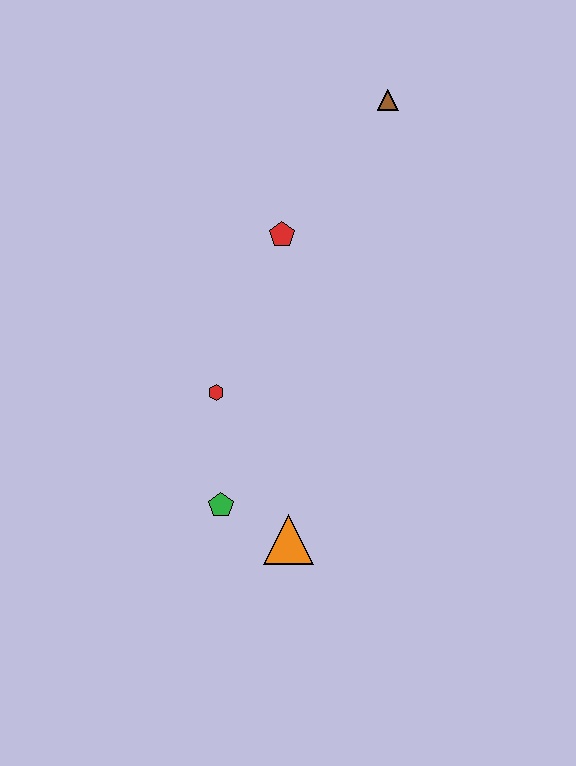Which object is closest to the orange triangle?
The green pentagon is closest to the orange triangle.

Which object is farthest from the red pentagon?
The orange triangle is farthest from the red pentagon.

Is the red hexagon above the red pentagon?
No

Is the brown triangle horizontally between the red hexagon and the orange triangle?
No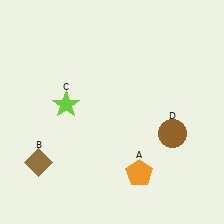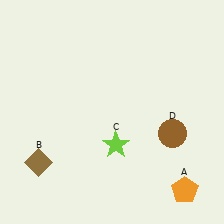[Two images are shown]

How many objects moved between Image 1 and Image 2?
2 objects moved between the two images.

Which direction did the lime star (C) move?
The lime star (C) moved right.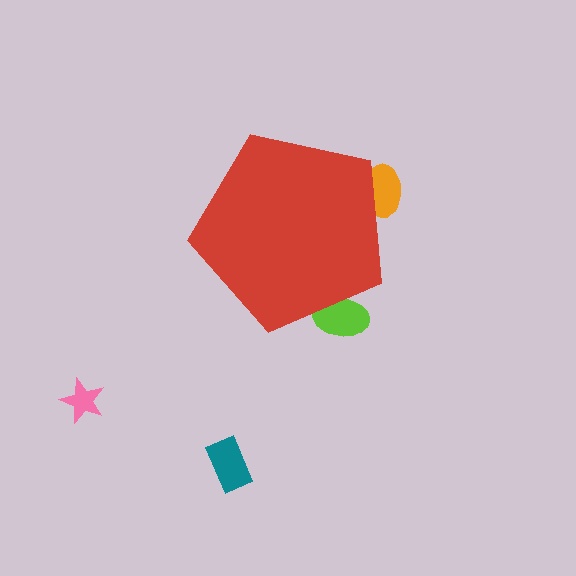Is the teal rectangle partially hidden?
No, the teal rectangle is fully visible.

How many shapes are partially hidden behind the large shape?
2 shapes are partially hidden.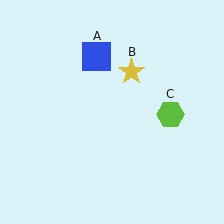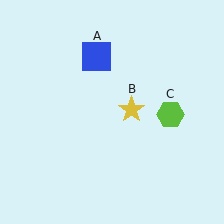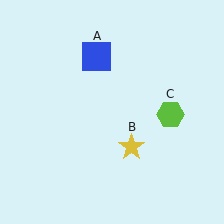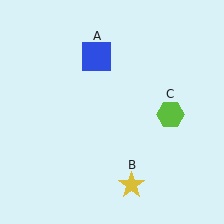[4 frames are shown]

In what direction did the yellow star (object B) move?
The yellow star (object B) moved down.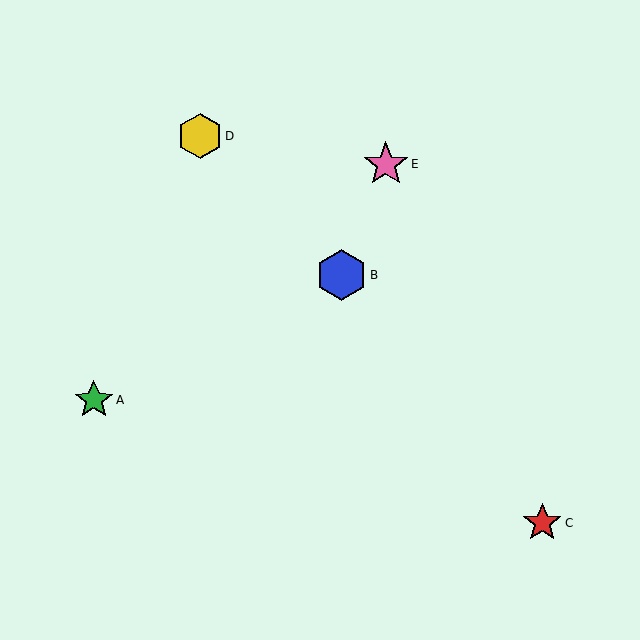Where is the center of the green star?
The center of the green star is at (94, 400).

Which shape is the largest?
The blue hexagon (labeled B) is the largest.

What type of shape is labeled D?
Shape D is a yellow hexagon.